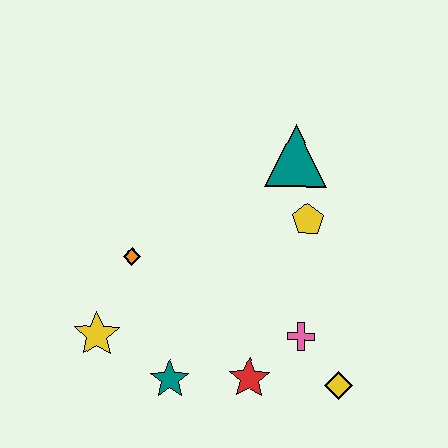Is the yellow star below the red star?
No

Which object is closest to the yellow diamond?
The pink cross is closest to the yellow diamond.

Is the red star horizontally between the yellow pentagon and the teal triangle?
No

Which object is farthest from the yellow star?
The teal triangle is farthest from the yellow star.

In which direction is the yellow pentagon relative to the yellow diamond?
The yellow pentagon is above the yellow diamond.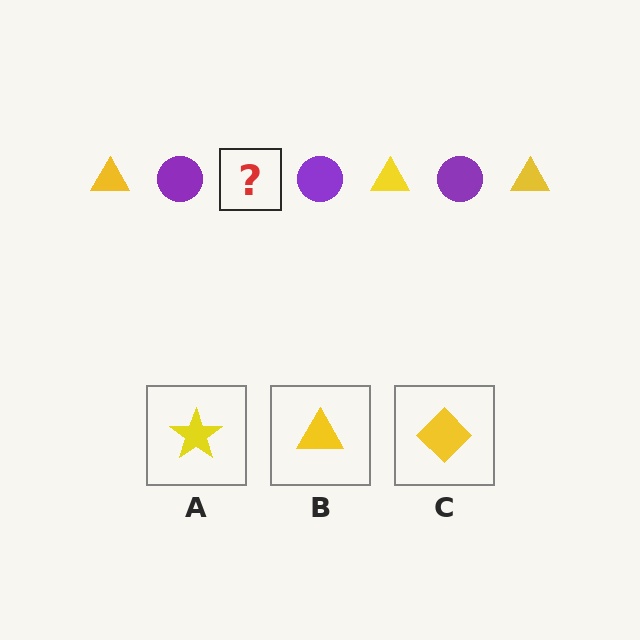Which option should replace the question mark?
Option B.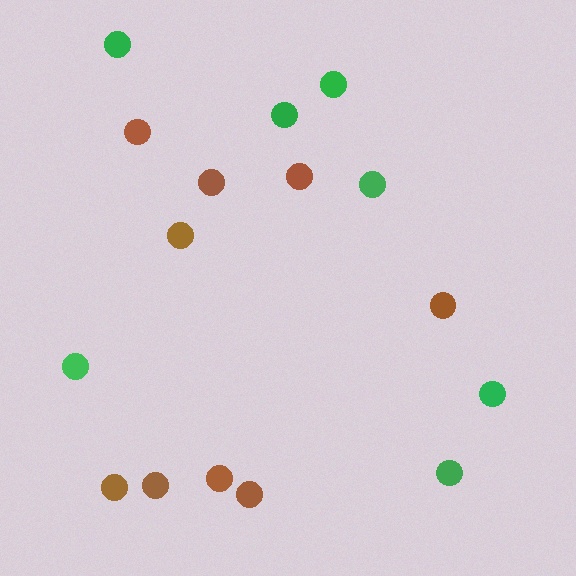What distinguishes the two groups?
There are 2 groups: one group of green circles (7) and one group of brown circles (9).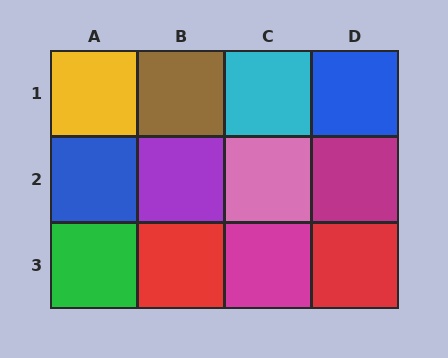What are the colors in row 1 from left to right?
Yellow, brown, cyan, blue.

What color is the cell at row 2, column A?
Blue.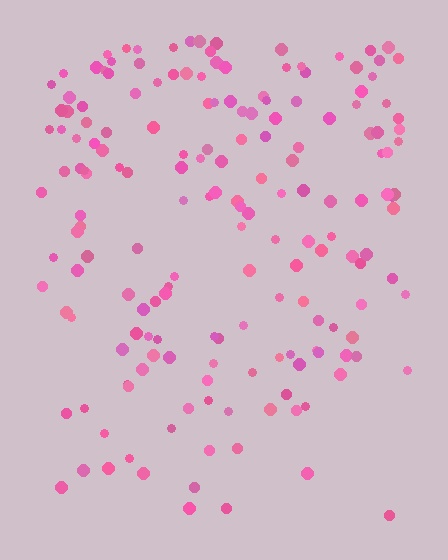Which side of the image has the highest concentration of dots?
The top.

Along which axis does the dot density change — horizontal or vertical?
Vertical.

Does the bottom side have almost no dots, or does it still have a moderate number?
Still a moderate number, just noticeably fewer than the top.